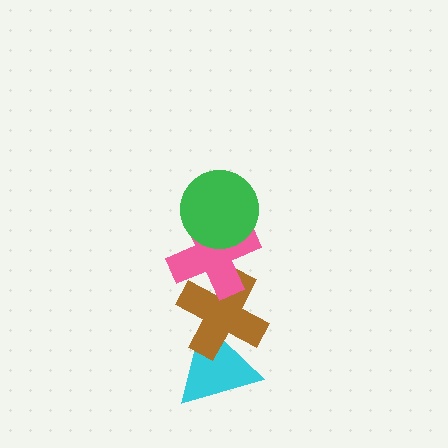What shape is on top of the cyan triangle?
The brown cross is on top of the cyan triangle.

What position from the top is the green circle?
The green circle is 1st from the top.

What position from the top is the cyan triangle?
The cyan triangle is 4th from the top.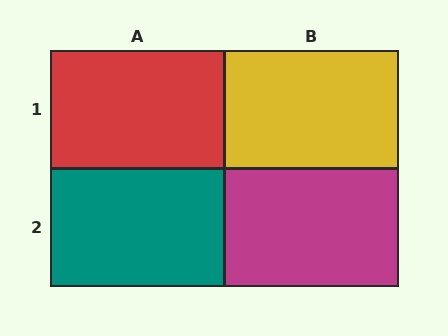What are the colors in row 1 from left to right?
Red, yellow.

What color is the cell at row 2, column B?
Magenta.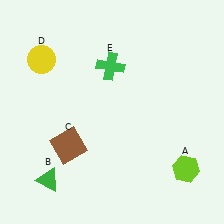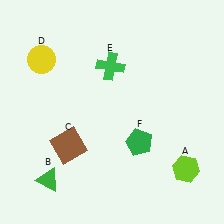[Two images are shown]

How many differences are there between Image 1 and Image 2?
There is 1 difference between the two images.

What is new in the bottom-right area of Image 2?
A green pentagon (F) was added in the bottom-right area of Image 2.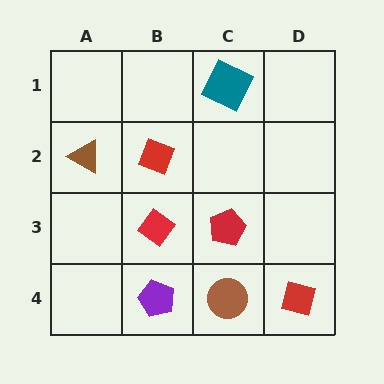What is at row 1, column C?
A teal square.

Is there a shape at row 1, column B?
No, that cell is empty.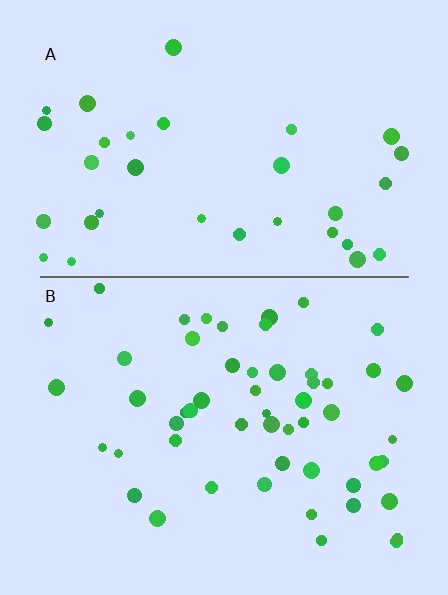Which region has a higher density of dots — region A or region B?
B (the bottom).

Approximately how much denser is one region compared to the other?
Approximately 1.6× — region B over region A.